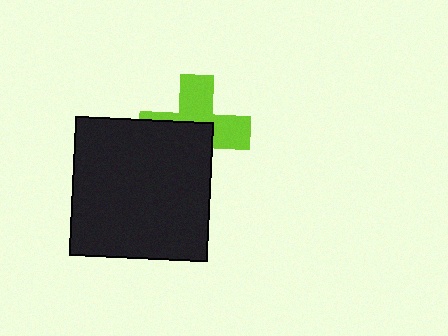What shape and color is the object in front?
The object in front is a black square.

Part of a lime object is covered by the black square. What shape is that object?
It is a cross.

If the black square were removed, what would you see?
You would see the complete lime cross.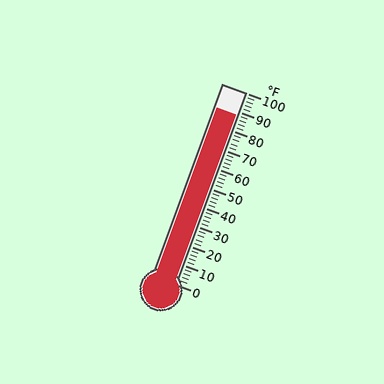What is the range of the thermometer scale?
The thermometer scale ranges from 0°F to 100°F.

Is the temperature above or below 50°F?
The temperature is above 50°F.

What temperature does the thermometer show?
The thermometer shows approximately 88°F.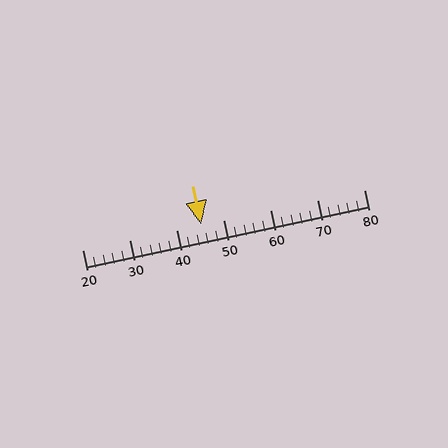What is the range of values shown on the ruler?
The ruler shows values from 20 to 80.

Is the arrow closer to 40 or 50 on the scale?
The arrow is closer to 50.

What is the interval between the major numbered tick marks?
The major tick marks are spaced 10 units apart.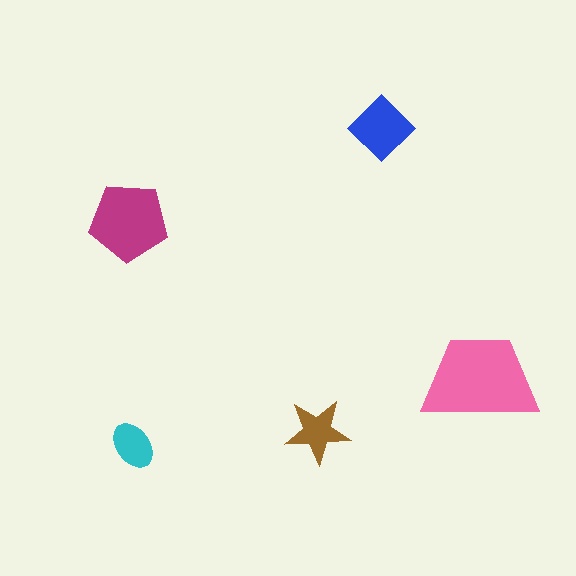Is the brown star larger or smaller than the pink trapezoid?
Smaller.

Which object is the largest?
The pink trapezoid.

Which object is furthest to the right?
The pink trapezoid is rightmost.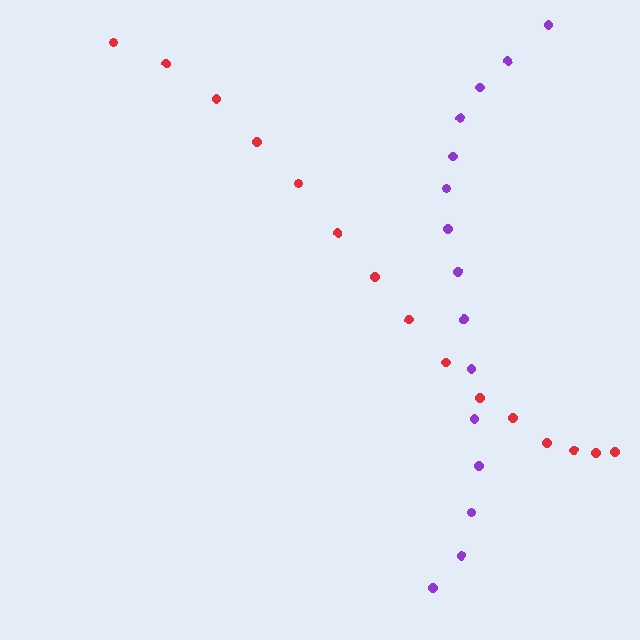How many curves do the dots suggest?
There are 2 distinct paths.